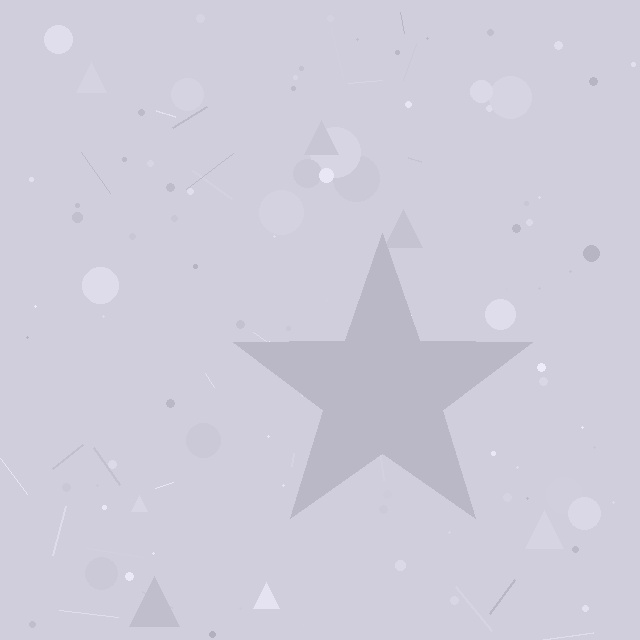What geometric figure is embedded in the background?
A star is embedded in the background.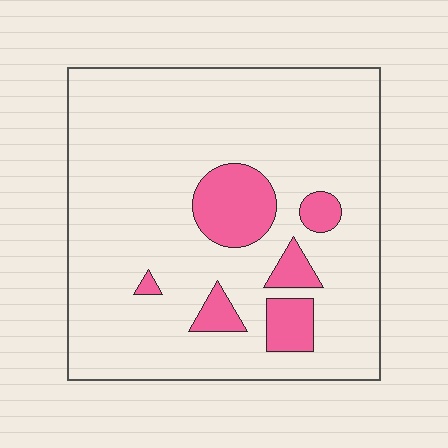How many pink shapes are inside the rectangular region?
6.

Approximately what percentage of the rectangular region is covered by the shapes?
Approximately 15%.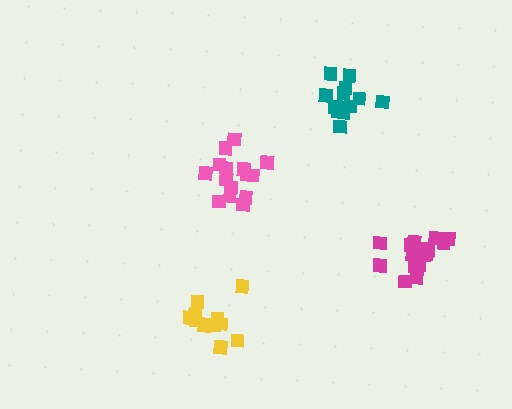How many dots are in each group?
Group 1: 13 dots, Group 2: 13 dots, Group 3: 15 dots, Group 4: 17 dots (58 total).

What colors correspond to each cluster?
The clusters are colored: teal, yellow, pink, magenta.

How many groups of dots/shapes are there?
There are 4 groups.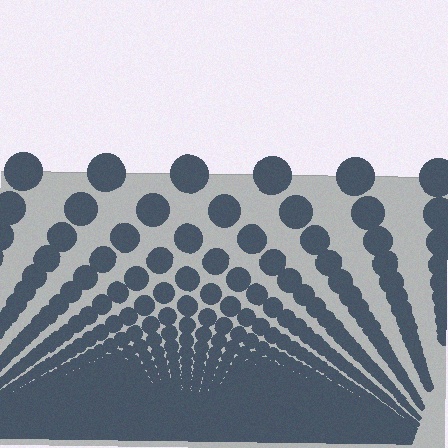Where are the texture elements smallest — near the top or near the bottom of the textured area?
Near the bottom.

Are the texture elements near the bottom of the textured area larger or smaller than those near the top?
Smaller. The gradient is inverted — elements near the bottom are smaller and denser.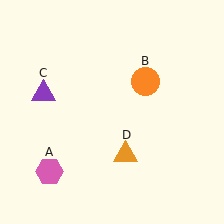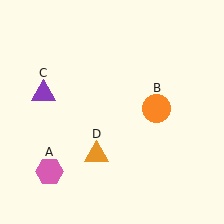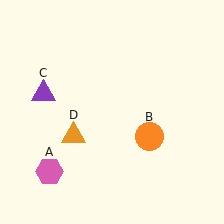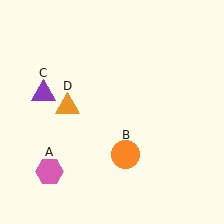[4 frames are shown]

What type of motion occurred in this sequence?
The orange circle (object B), orange triangle (object D) rotated clockwise around the center of the scene.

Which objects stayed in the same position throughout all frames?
Pink hexagon (object A) and purple triangle (object C) remained stationary.